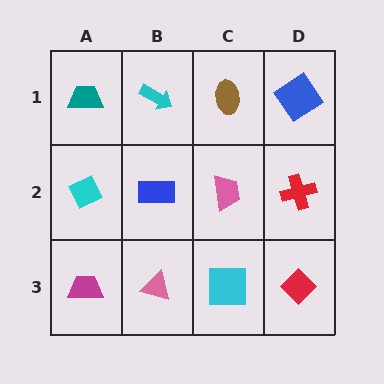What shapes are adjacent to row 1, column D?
A red cross (row 2, column D), a brown ellipse (row 1, column C).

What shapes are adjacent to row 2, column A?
A teal trapezoid (row 1, column A), a magenta trapezoid (row 3, column A), a blue rectangle (row 2, column B).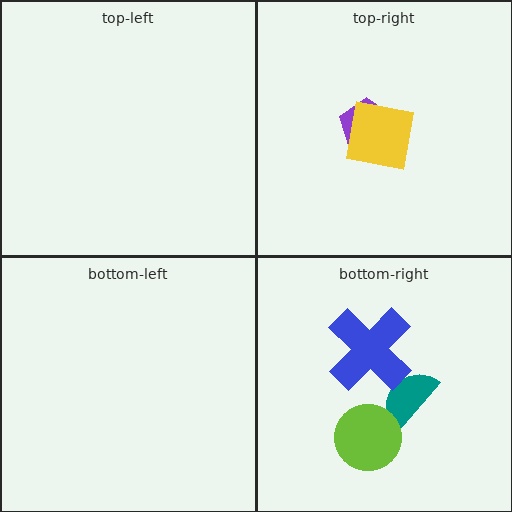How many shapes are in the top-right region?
2.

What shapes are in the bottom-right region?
The teal semicircle, the blue cross, the lime circle.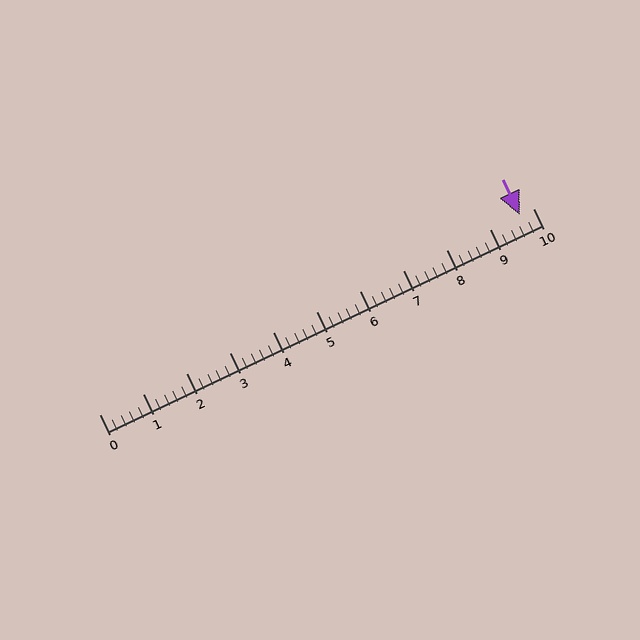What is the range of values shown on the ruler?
The ruler shows values from 0 to 10.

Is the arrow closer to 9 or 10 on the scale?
The arrow is closer to 10.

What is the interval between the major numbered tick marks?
The major tick marks are spaced 1 units apart.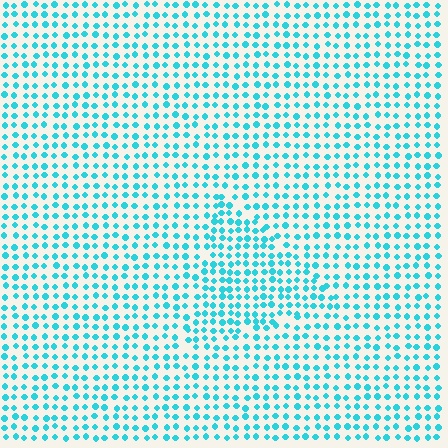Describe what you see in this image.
The image contains small cyan elements arranged at two different densities. A triangle-shaped region is visible where the elements are more densely packed than the surrounding area.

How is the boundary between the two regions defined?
The boundary is defined by a change in element density (approximately 1.4x ratio). All elements are the same color, size, and shape.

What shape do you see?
I see a triangle.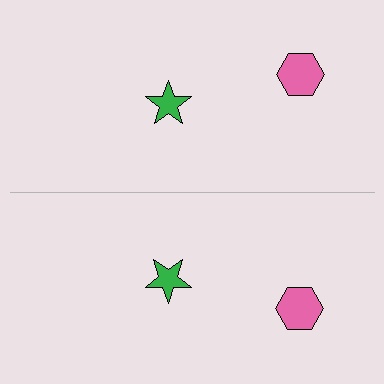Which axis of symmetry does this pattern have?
The pattern has a horizontal axis of symmetry running through the center of the image.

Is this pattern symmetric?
Yes, this pattern has bilateral (reflection) symmetry.